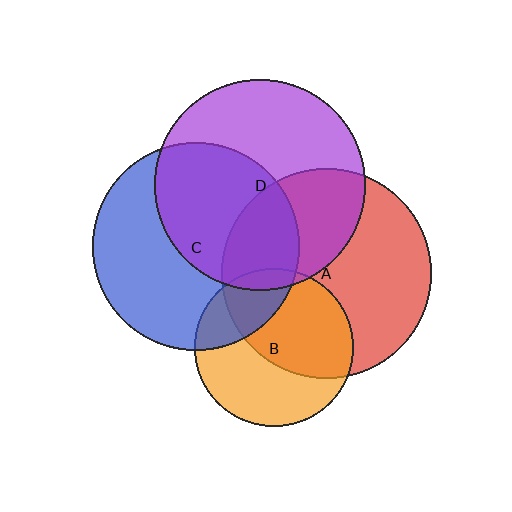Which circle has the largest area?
Circle D (purple).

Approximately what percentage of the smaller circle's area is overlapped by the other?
Approximately 50%.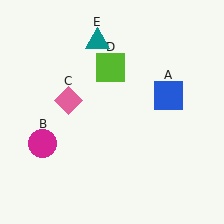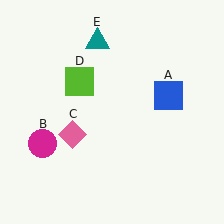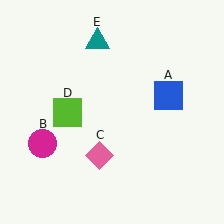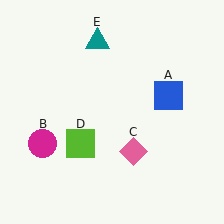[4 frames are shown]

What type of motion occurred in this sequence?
The pink diamond (object C), lime square (object D) rotated counterclockwise around the center of the scene.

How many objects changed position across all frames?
2 objects changed position: pink diamond (object C), lime square (object D).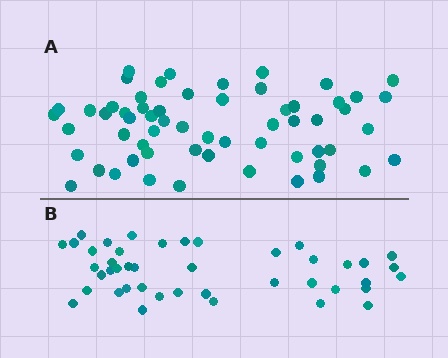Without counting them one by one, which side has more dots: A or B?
Region A (the top region) has more dots.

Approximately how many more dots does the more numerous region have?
Region A has approximately 15 more dots than region B.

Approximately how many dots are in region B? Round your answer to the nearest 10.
About 40 dots. (The exact count is 43, which rounds to 40.)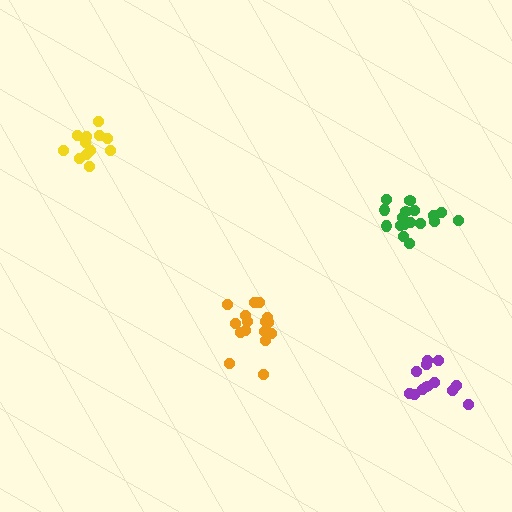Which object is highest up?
The yellow cluster is topmost.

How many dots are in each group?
Group 1: 12 dots, Group 2: 17 dots, Group 3: 13 dots, Group 4: 16 dots (58 total).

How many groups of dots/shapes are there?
There are 4 groups.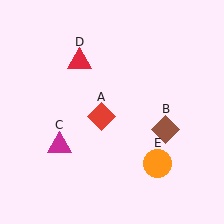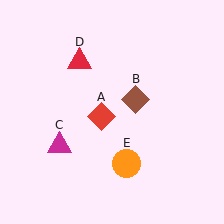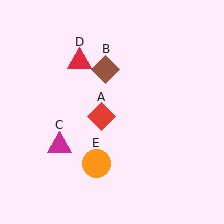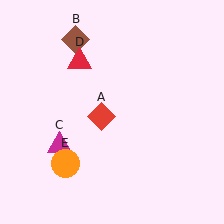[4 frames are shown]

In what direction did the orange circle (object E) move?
The orange circle (object E) moved left.